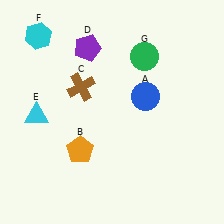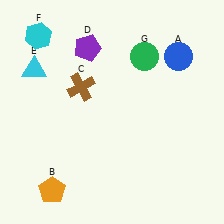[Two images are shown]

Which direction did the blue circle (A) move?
The blue circle (A) moved up.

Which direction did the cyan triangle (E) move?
The cyan triangle (E) moved up.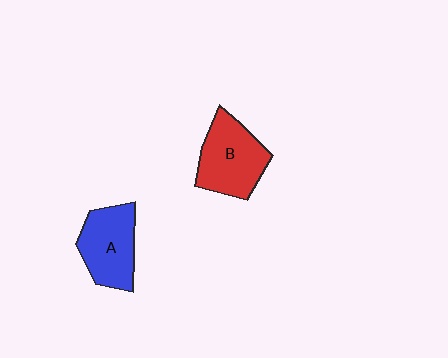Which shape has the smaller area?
Shape A (blue).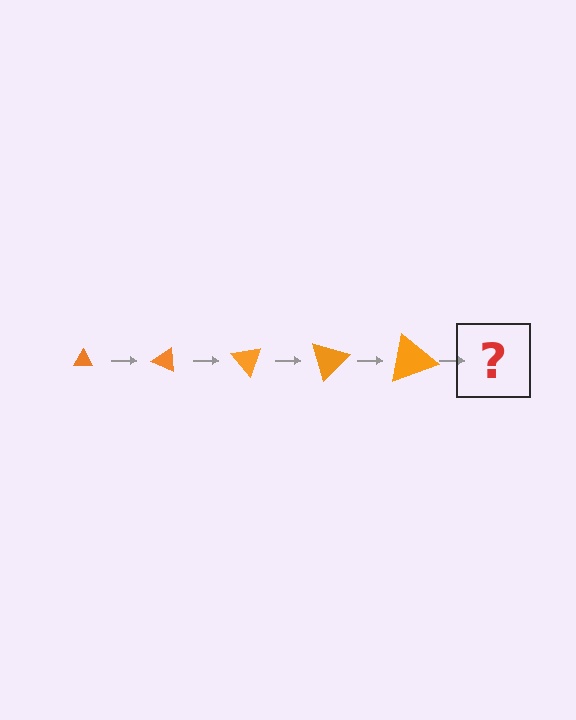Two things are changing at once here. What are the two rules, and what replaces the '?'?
The two rules are that the triangle grows larger each step and it rotates 25 degrees each step. The '?' should be a triangle, larger than the previous one and rotated 125 degrees from the start.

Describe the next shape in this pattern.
It should be a triangle, larger than the previous one and rotated 125 degrees from the start.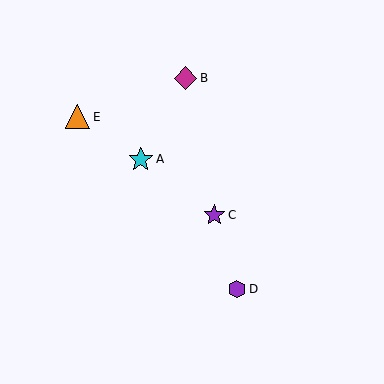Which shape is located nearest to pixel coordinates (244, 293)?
The purple hexagon (labeled D) at (237, 289) is nearest to that location.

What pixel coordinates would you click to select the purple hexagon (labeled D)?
Click at (237, 289) to select the purple hexagon D.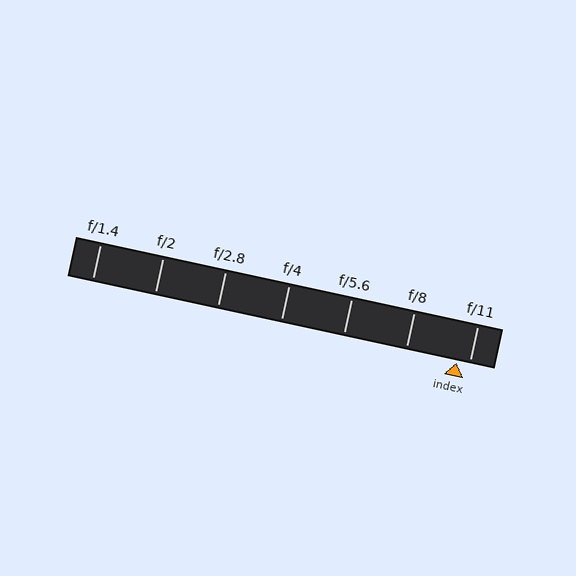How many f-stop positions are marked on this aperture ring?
There are 7 f-stop positions marked.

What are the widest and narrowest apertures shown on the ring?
The widest aperture shown is f/1.4 and the narrowest is f/11.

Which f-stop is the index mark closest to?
The index mark is closest to f/11.